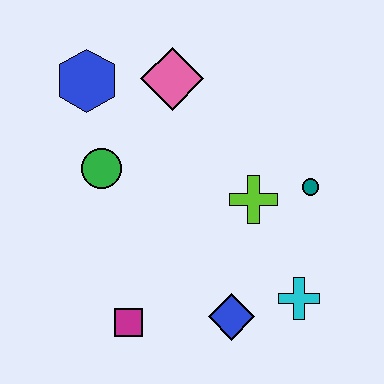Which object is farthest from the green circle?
The cyan cross is farthest from the green circle.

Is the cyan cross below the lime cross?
Yes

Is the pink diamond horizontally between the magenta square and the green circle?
No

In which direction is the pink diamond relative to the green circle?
The pink diamond is above the green circle.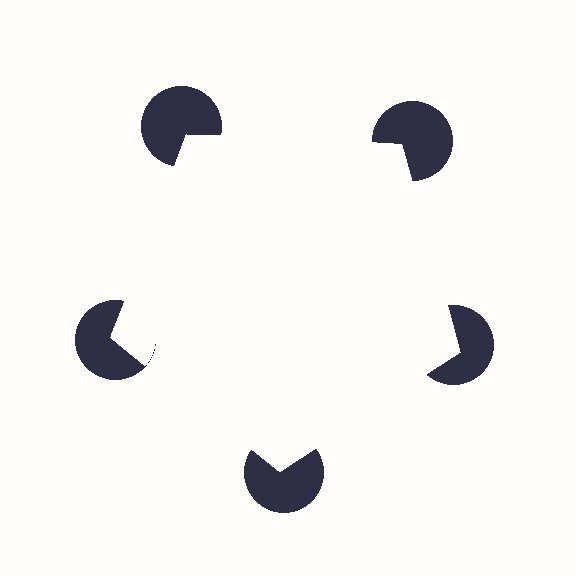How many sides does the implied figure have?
5 sides.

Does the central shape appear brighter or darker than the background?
It typically appears slightly brighter than the background, even though no actual brightness change is drawn.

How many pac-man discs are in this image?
There are 5 — one at each vertex of the illusory pentagon.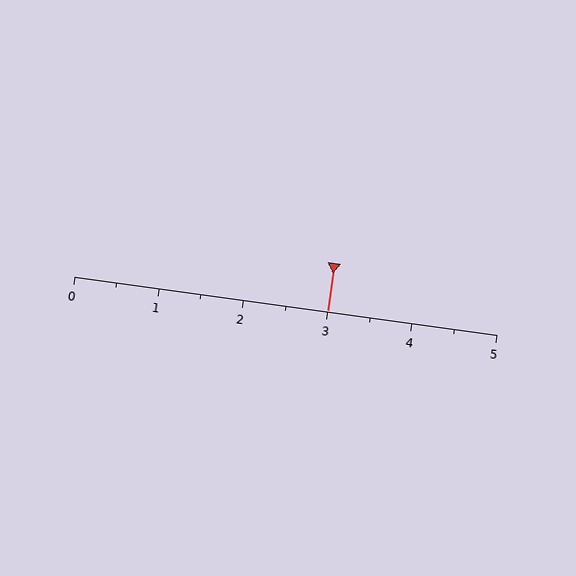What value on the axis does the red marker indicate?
The marker indicates approximately 3.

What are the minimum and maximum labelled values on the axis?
The axis runs from 0 to 5.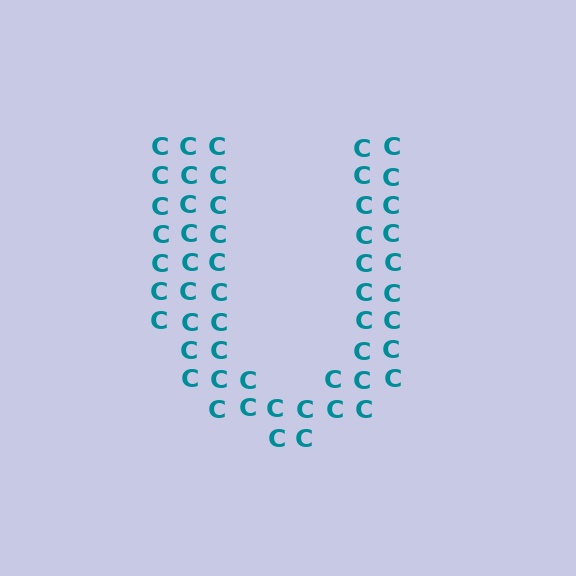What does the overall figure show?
The overall figure shows the letter U.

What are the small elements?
The small elements are letter C's.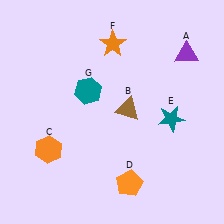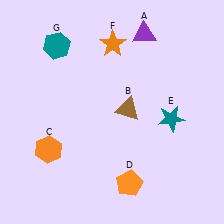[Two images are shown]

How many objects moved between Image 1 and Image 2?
2 objects moved between the two images.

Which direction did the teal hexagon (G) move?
The teal hexagon (G) moved up.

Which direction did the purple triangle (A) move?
The purple triangle (A) moved left.